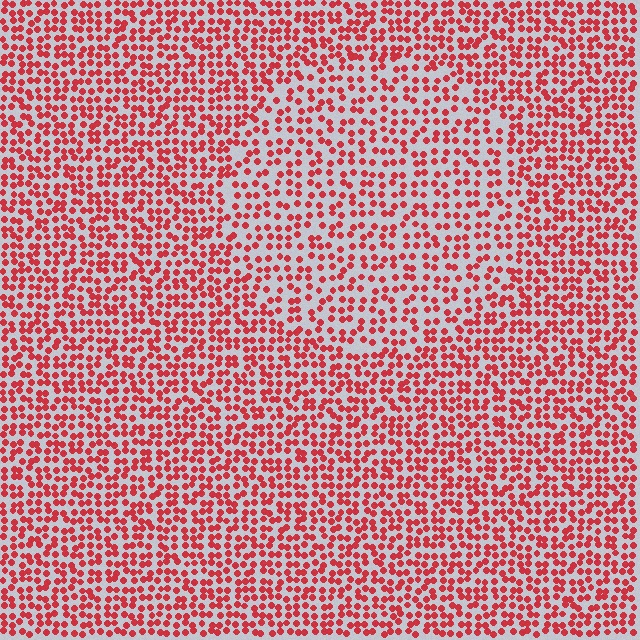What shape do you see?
I see a circle.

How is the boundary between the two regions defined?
The boundary is defined by a change in element density (approximately 1.5x ratio). All elements are the same color, size, and shape.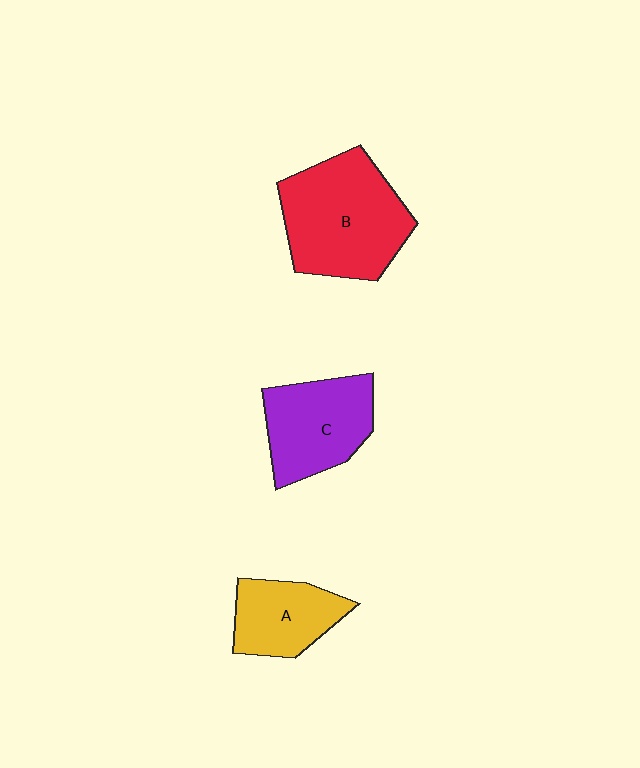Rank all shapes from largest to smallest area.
From largest to smallest: B (red), C (purple), A (yellow).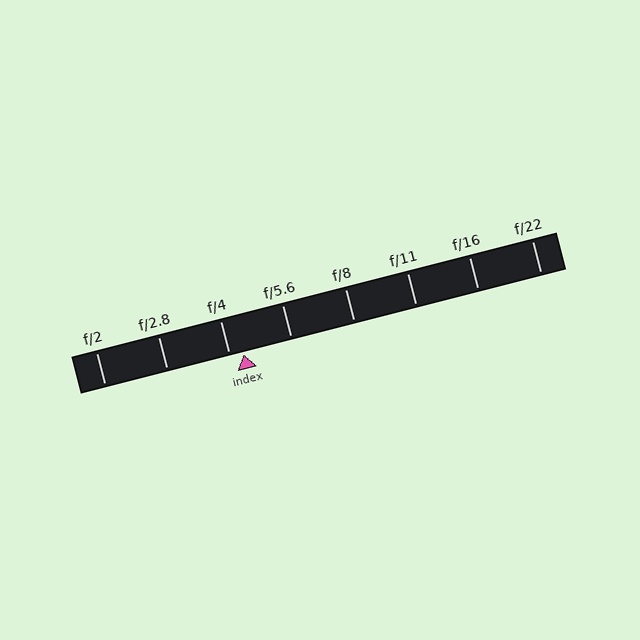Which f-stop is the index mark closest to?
The index mark is closest to f/4.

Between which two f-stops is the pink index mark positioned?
The index mark is between f/4 and f/5.6.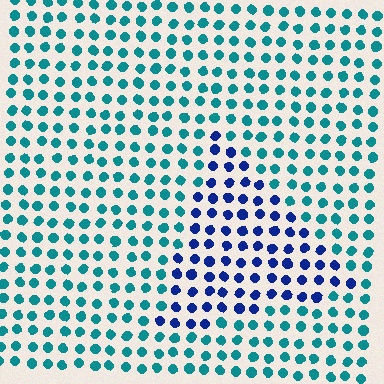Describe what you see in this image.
The image is filled with small teal elements in a uniform arrangement. A triangle-shaped region is visible where the elements are tinted to a slightly different hue, forming a subtle color boundary.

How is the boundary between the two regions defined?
The boundary is defined purely by a slight shift in hue (about 48 degrees). Spacing, size, and orientation are identical on both sides.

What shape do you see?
I see a triangle.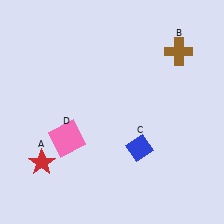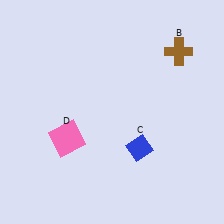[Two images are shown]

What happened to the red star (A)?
The red star (A) was removed in Image 2. It was in the bottom-left area of Image 1.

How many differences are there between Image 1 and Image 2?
There is 1 difference between the two images.